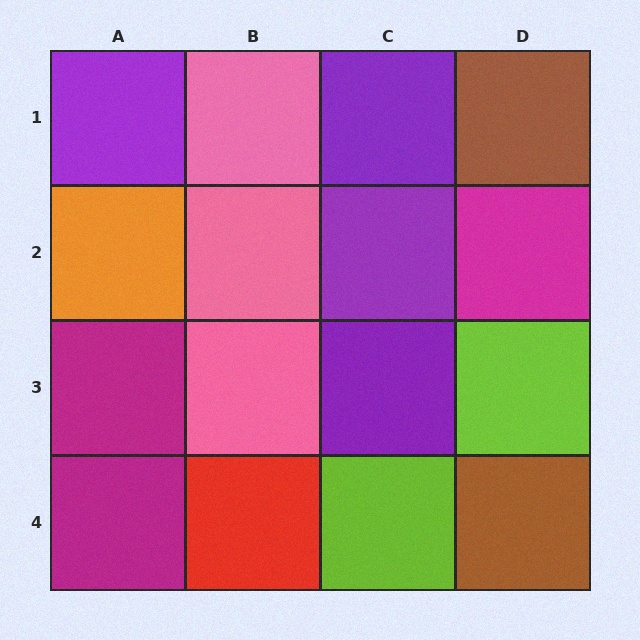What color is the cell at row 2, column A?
Orange.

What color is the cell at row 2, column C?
Purple.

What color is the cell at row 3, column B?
Pink.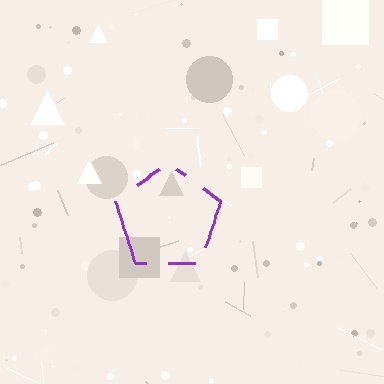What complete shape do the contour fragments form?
The contour fragments form a pentagon.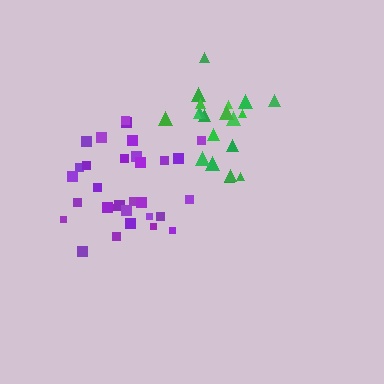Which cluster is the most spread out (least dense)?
Purple.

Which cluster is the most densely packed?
Green.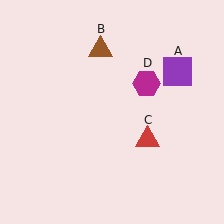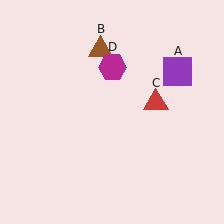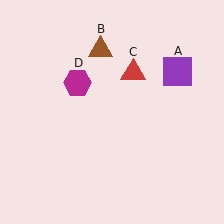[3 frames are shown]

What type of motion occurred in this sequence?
The red triangle (object C), magenta hexagon (object D) rotated counterclockwise around the center of the scene.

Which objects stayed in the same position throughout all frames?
Purple square (object A) and brown triangle (object B) remained stationary.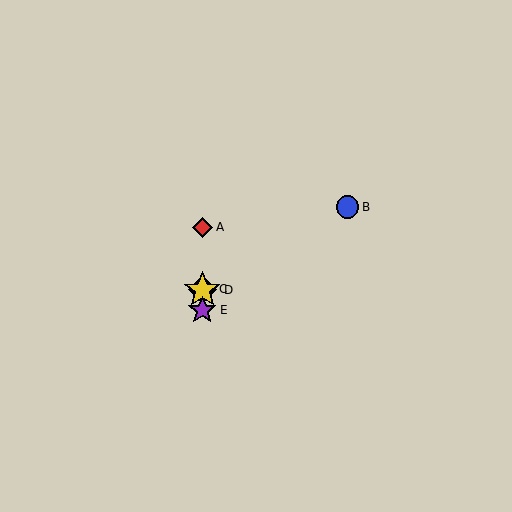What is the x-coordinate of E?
Object E is at x≈202.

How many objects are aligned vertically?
4 objects (A, C, D, E) are aligned vertically.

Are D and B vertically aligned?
No, D is at x≈202 and B is at x≈348.